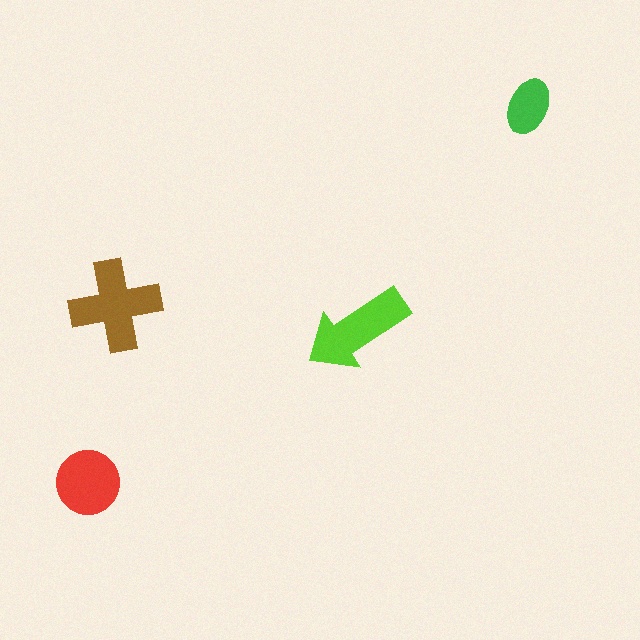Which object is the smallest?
The green ellipse.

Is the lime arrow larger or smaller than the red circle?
Larger.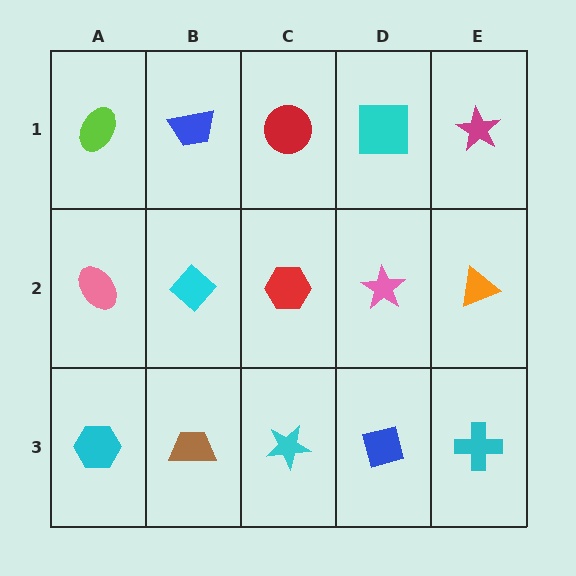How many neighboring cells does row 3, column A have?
2.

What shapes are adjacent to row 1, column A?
A pink ellipse (row 2, column A), a blue trapezoid (row 1, column B).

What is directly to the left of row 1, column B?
A lime ellipse.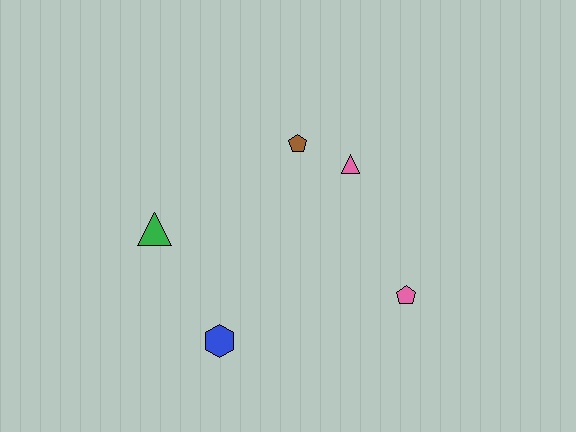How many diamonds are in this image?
There are no diamonds.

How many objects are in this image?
There are 5 objects.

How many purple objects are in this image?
There are no purple objects.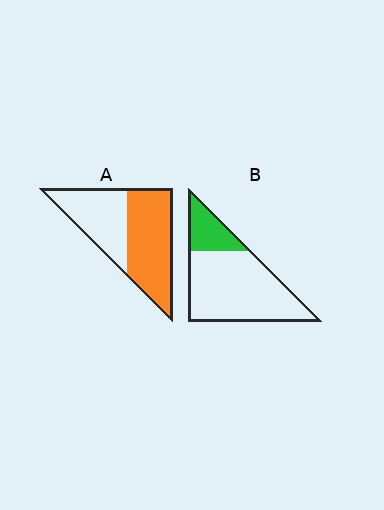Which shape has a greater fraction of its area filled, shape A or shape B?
Shape A.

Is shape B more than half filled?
No.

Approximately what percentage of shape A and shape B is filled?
A is approximately 55% and B is approximately 20%.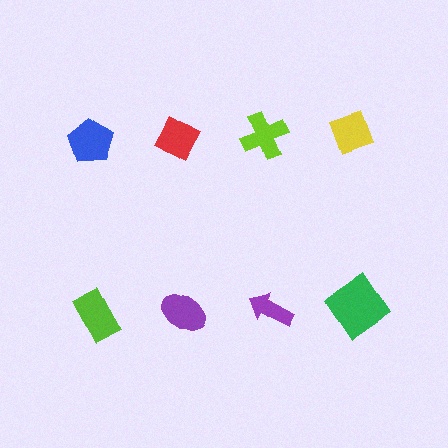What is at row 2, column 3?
A purple arrow.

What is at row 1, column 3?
A lime cross.